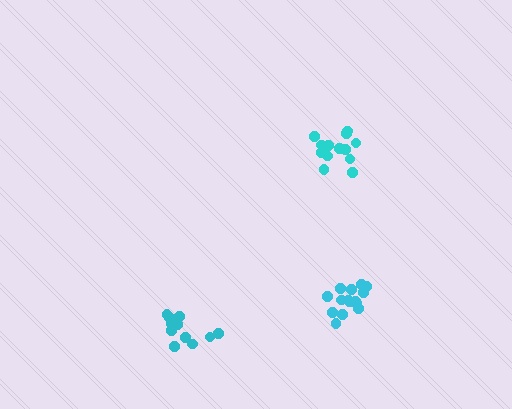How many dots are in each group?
Group 1: 15 dots, Group 2: 14 dots, Group 3: 13 dots (42 total).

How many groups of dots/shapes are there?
There are 3 groups.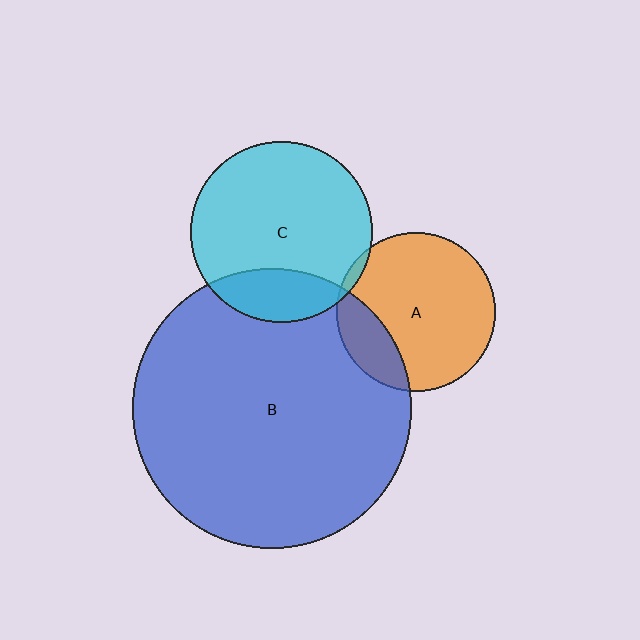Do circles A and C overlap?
Yes.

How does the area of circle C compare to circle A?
Approximately 1.3 times.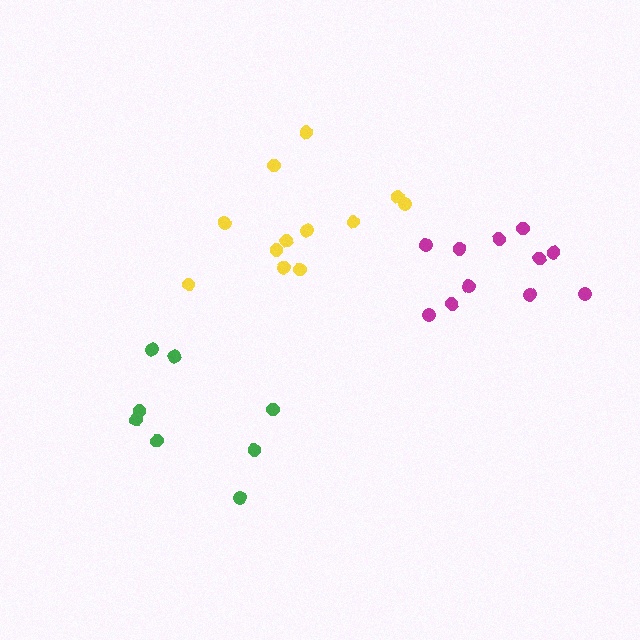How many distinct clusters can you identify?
There are 3 distinct clusters.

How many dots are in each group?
Group 1: 8 dots, Group 2: 11 dots, Group 3: 12 dots (31 total).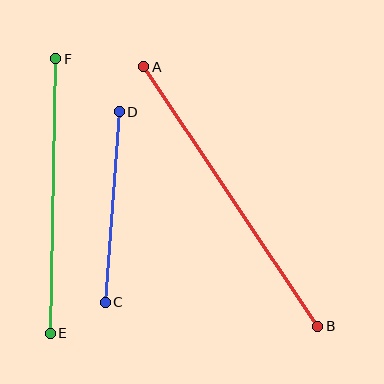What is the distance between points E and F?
The distance is approximately 275 pixels.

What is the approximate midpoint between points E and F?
The midpoint is at approximately (53, 196) pixels.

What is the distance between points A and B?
The distance is approximately 312 pixels.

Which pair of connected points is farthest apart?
Points A and B are farthest apart.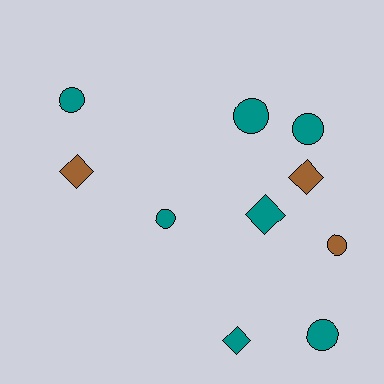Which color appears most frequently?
Teal, with 7 objects.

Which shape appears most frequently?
Circle, with 6 objects.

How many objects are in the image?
There are 10 objects.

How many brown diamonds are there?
There are 2 brown diamonds.